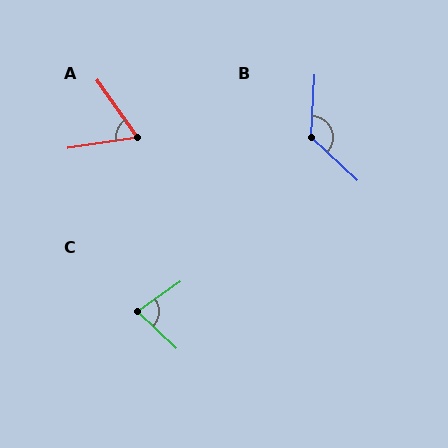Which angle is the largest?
B, at approximately 130 degrees.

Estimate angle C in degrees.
Approximately 78 degrees.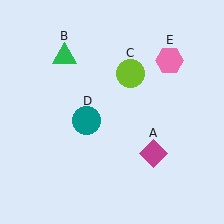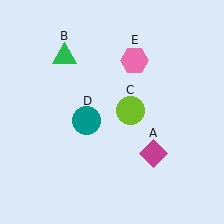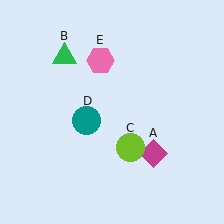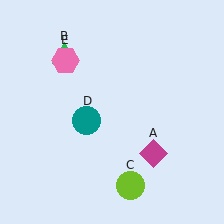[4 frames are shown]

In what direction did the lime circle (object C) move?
The lime circle (object C) moved down.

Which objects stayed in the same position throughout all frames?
Magenta diamond (object A) and green triangle (object B) and teal circle (object D) remained stationary.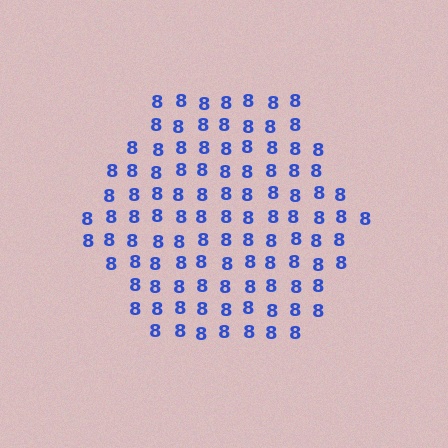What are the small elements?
The small elements are digit 8's.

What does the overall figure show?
The overall figure shows a hexagon.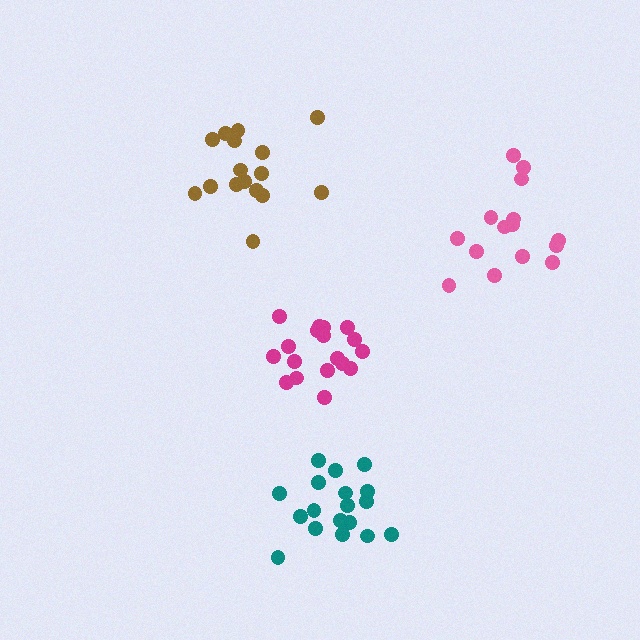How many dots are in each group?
Group 1: 15 dots, Group 2: 16 dots, Group 3: 18 dots, Group 4: 18 dots (67 total).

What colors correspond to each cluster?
The clusters are colored: pink, brown, magenta, teal.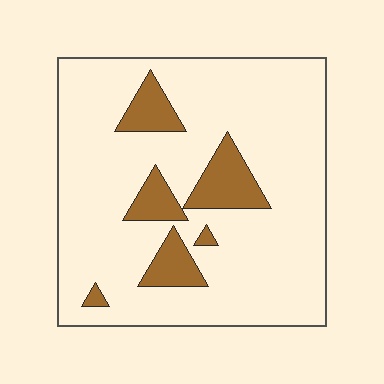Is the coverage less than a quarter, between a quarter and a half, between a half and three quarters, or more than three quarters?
Less than a quarter.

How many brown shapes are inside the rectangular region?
6.